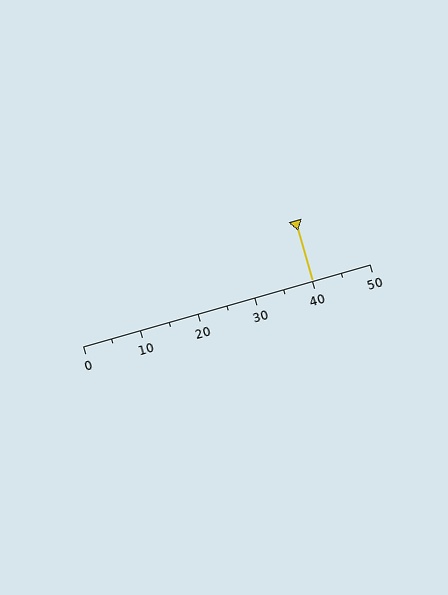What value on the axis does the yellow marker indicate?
The marker indicates approximately 40.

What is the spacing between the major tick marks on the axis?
The major ticks are spaced 10 apart.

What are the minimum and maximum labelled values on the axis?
The axis runs from 0 to 50.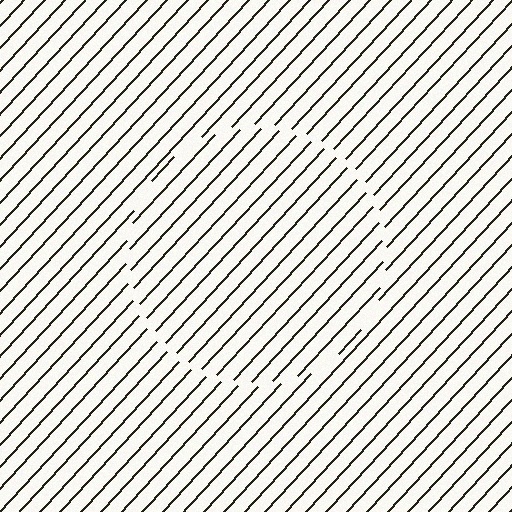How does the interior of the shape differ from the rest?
The interior of the shape contains the same grating, shifted by half a period — the contour is defined by the phase discontinuity where line-ends from the inner and outer gratings abut.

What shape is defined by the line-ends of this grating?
An illusory circle. The interior of the shape contains the same grating, shifted by half a period — the contour is defined by the phase discontinuity where line-ends from the inner and outer gratings abut.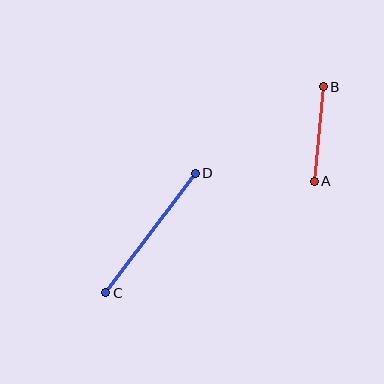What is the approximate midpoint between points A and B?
The midpoint is at approximately (319, 134) pixels.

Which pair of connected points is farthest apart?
Points C and D are farthest apart.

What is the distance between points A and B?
The distance is approximately 95 pixels.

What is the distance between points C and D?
The distance is approximately 149 pixels.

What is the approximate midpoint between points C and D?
The midpoint is at approximately (151, 233) pixels.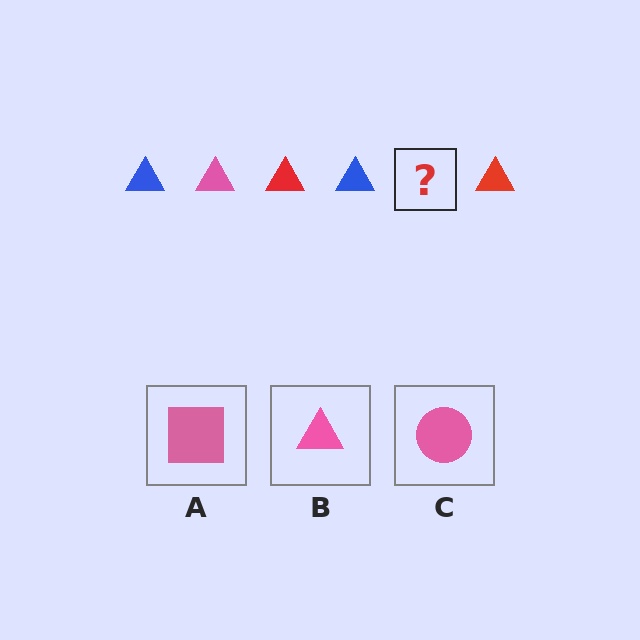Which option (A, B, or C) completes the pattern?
B.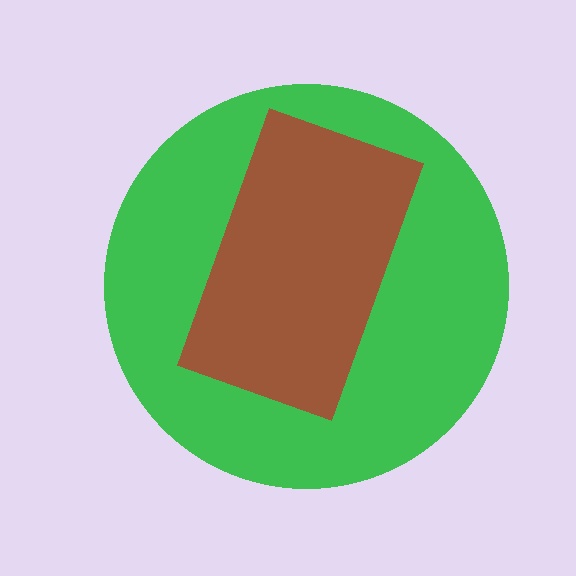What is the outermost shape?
The green circle.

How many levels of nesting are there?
2.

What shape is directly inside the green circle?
The brown rectangle.